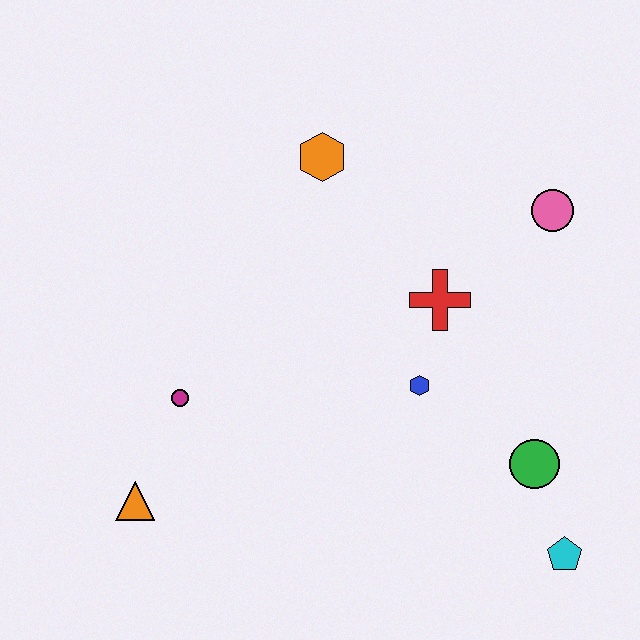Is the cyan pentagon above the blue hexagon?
No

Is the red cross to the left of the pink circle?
Yes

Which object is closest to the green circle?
The cyan pentagon is closest to the green circle.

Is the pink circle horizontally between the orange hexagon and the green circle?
No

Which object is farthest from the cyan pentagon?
The orange hexagon is farthest from the cyan pentagon.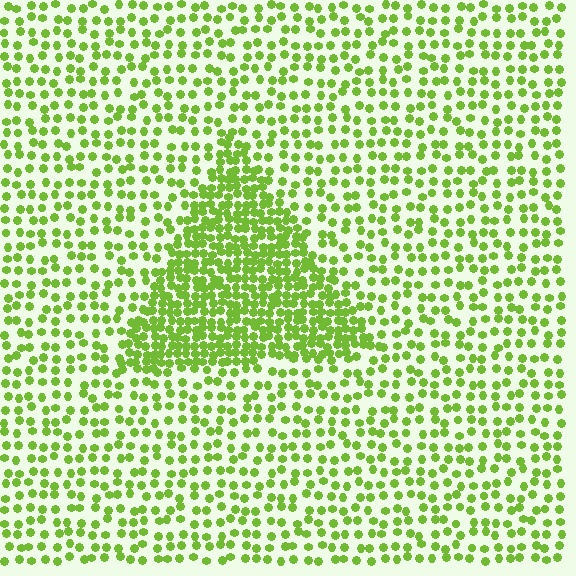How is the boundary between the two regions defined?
The boundary is defined by a change in element density (approximately 2.3x ratio). All elements are the same color, size, and shape.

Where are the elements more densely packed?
The elements are more densely packed inside the triangle boundary.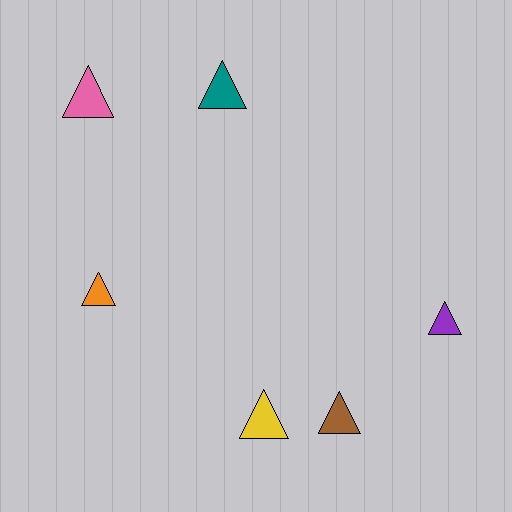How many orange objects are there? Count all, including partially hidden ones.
There is 1 orange object.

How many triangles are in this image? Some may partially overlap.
There are 6 triangles.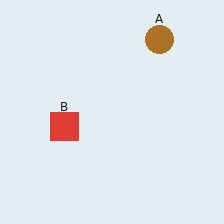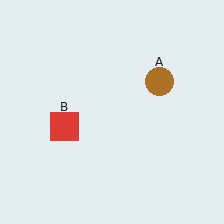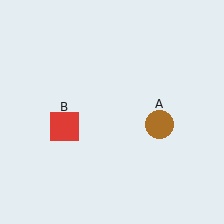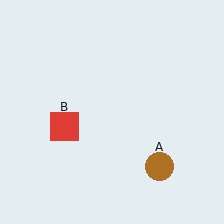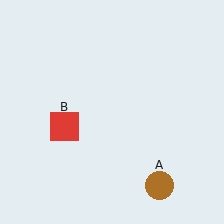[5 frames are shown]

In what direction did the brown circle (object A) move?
The brown circle (object A) moved down.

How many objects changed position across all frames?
1 object changed position: brown circle (object A).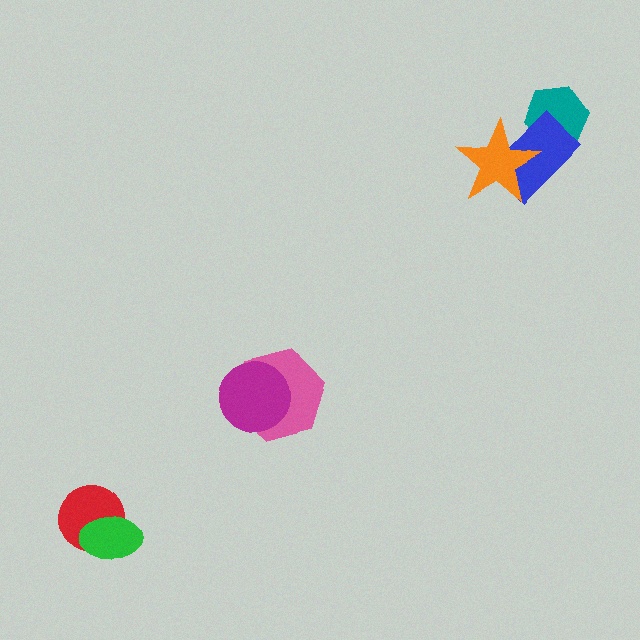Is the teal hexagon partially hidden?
Yes, it is partially covered by another shape.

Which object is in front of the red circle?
The green ellipse is in front of the red circle.